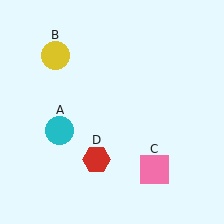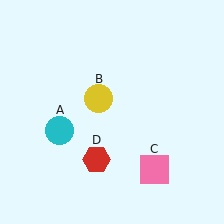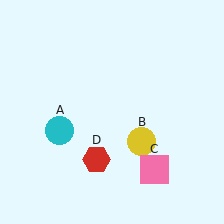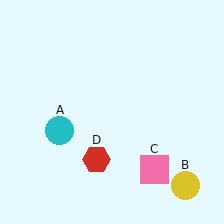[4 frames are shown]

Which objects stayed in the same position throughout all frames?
Cyan circle (object A) and pink square (object C) and red hexagon (object D) remained stationary.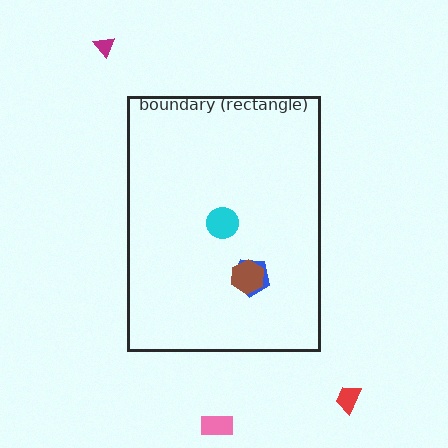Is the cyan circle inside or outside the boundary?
Inside.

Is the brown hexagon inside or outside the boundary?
Inside.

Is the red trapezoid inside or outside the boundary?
Outside.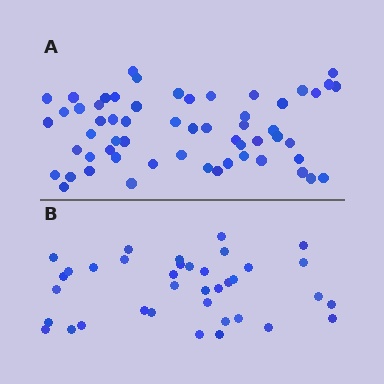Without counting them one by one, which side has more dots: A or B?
Region A (the top region) has more dots.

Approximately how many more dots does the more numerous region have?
Region A has approximately 20 more dots than region B.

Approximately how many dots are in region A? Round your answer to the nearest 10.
About 60 dots. (The exact count is 58, which rounds to 60.)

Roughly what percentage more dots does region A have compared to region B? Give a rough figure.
About 55% more.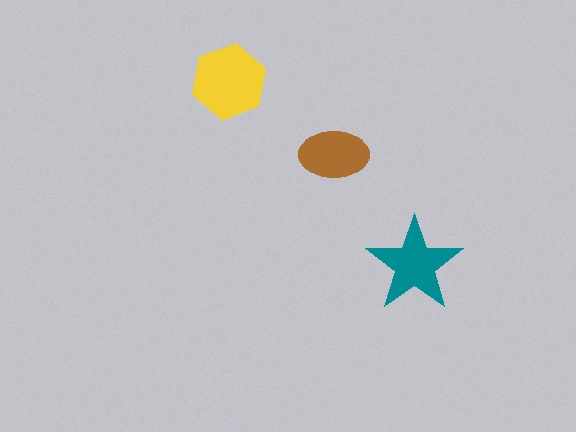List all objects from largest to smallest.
The yellow hexagon, the teal star, the brown ellipse.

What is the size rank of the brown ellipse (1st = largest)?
3rd.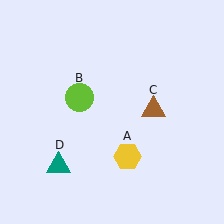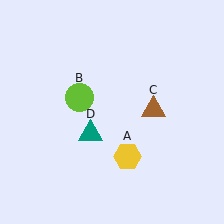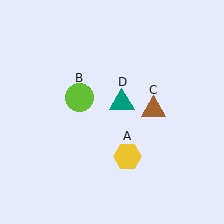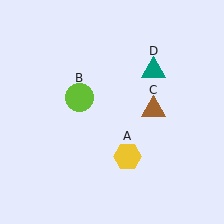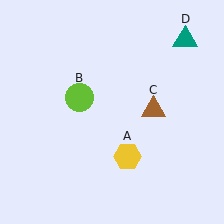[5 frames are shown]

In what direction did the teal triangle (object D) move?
The teal triangle (object D) moved up and to the right.